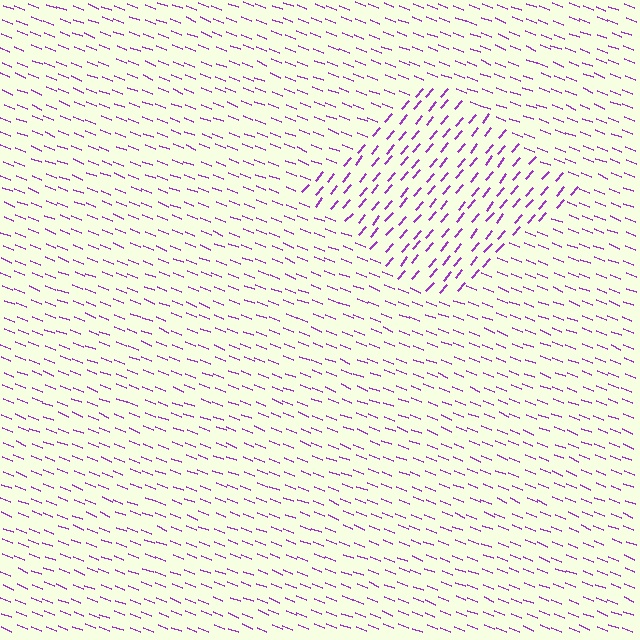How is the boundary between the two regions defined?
The boundary is defined purely by a change in line orientation (approximately 71 degrees difference). All lines are the same color and thickness.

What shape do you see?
I see a diamond.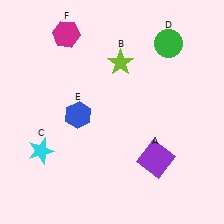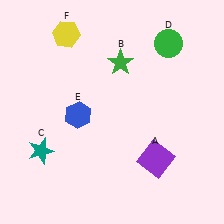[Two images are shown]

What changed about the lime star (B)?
In Image 1, B is lime. In Image 2, it changed to green.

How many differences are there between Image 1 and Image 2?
There are 3 differences between the two images.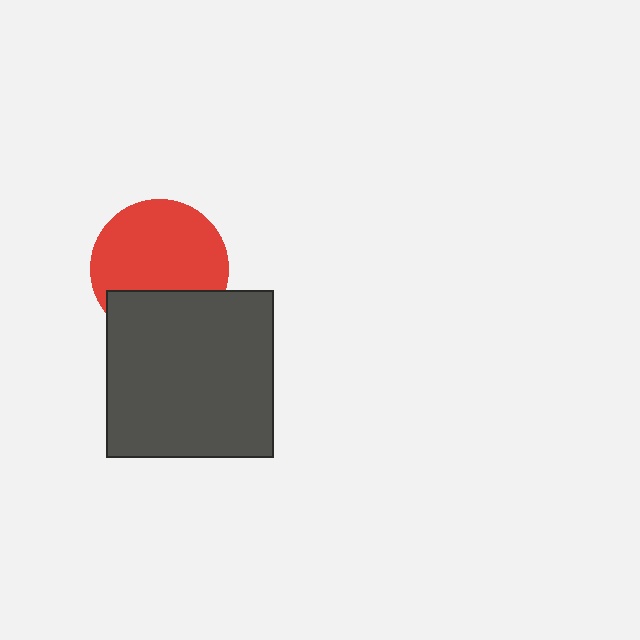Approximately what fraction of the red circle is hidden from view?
Roughly 30% of the red circle is hidden behind the dark gray square.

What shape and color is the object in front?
The object in front is a dark gray square.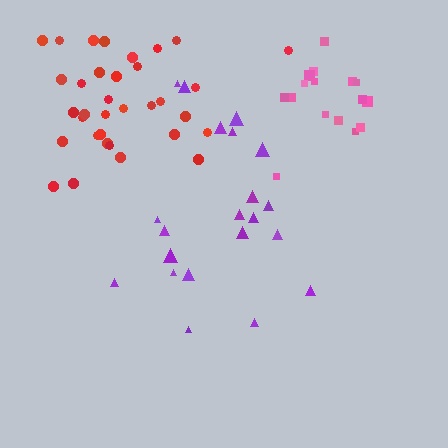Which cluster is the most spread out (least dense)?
Purple.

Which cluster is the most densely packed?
Pink.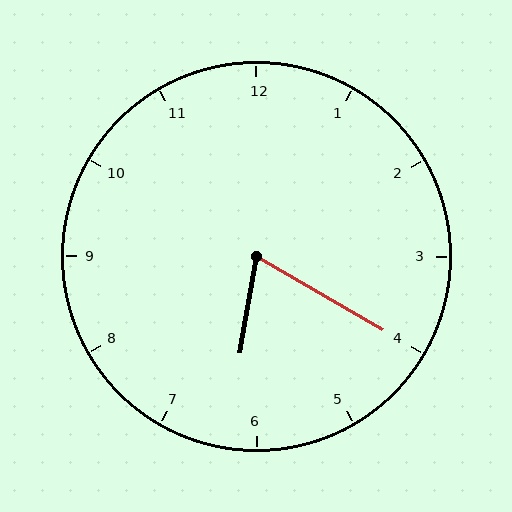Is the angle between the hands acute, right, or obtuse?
It is acute.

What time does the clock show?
6:20.